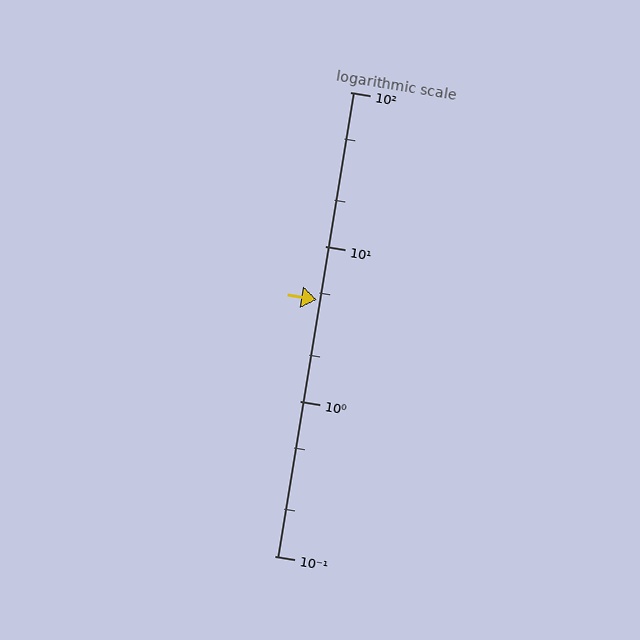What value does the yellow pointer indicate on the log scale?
The pointer indicates approximately 4.5.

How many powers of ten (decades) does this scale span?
The scale spans 3 decades, from 0.1 to 100.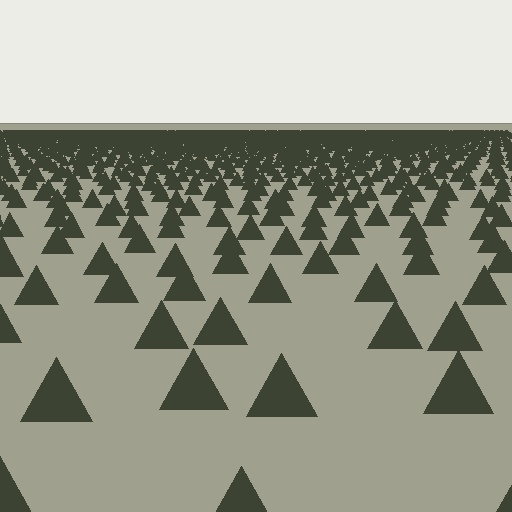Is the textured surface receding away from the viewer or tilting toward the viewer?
The surface is receding away from the viewer. Texture elements get smaller and denser toward the top.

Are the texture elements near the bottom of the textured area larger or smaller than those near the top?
Larger. Near the bottom, elements are closer to the viewer and appear at a bigger on-screen size.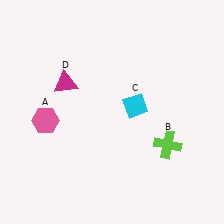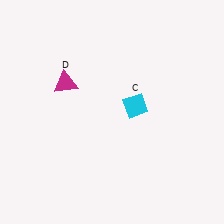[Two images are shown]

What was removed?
The lime cross (B), the pink hexagon (A) were removed in Image 2.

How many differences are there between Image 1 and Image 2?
There are 2 differences between the two images.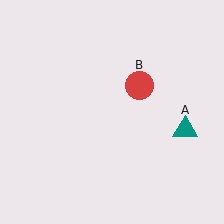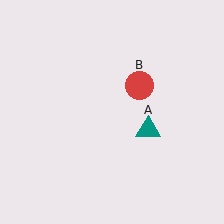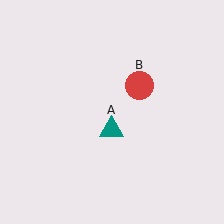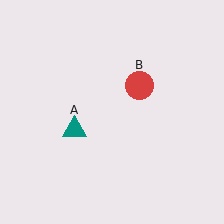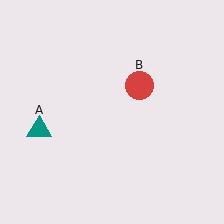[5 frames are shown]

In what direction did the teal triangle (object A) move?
The teal triangle (object A) moved left.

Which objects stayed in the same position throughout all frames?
Red circle (object B) remained stationary.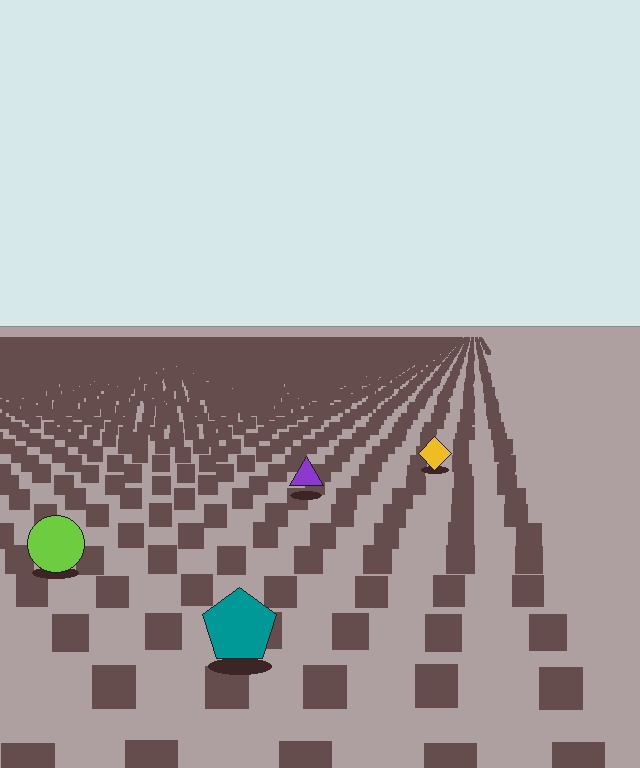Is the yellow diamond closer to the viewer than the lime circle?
No. The lime circle is closer — you can tell from the texture gradient: the ground texture is coarser near it.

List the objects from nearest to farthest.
From nearest to farthest: the teal pentagon, the lime circle, the purple triangle, the yellow diamond.